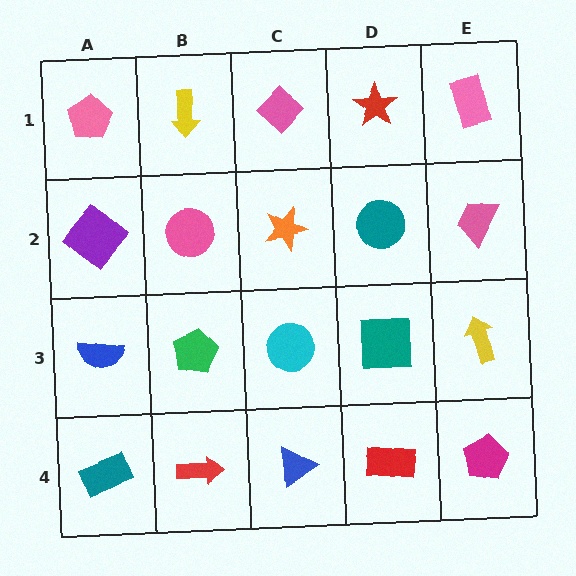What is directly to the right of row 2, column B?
An orange star.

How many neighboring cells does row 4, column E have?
2.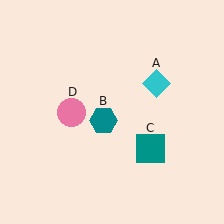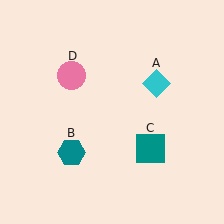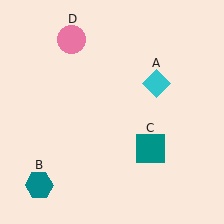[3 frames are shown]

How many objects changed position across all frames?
2 objects changed position: teal hexagon (object B), pink circle (object D).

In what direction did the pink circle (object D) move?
The pink circle (object D) moved up.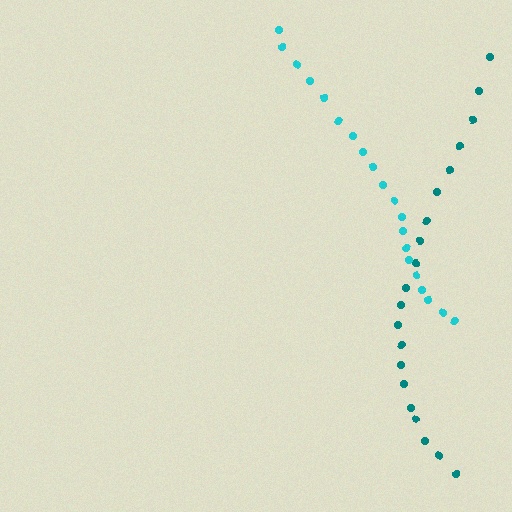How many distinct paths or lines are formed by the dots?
There are 2 distinct paths.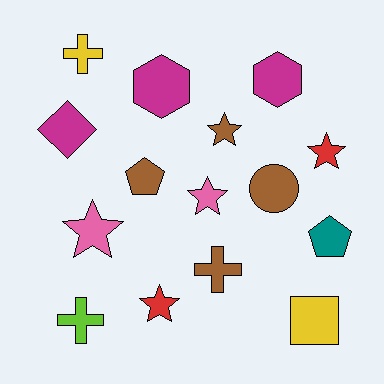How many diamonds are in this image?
There is 1 diamond.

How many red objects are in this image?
There are 2 red objects.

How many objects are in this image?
There are 15 objects.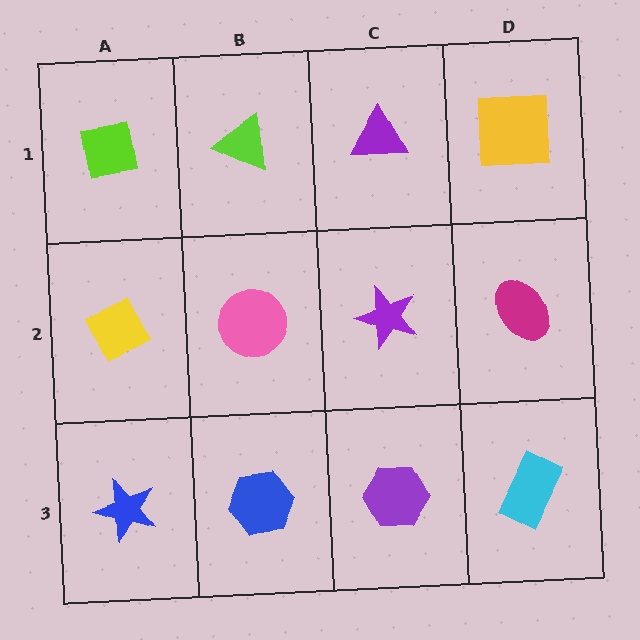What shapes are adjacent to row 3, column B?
A pink circle (row 2, column B), a blue star (row 3, column A), a purple hexagon (row 3, column C).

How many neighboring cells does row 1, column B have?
3.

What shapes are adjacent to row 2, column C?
A purple triangle (row 1, column C), a purple hexagon (row 3, column C), a pink circle (row 2, column B), a magenta ellipse (row 2, column D).